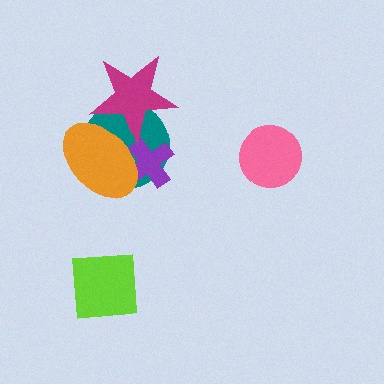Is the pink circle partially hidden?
No, no other shape covers it.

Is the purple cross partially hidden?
Yes, it is partially covered by another shape.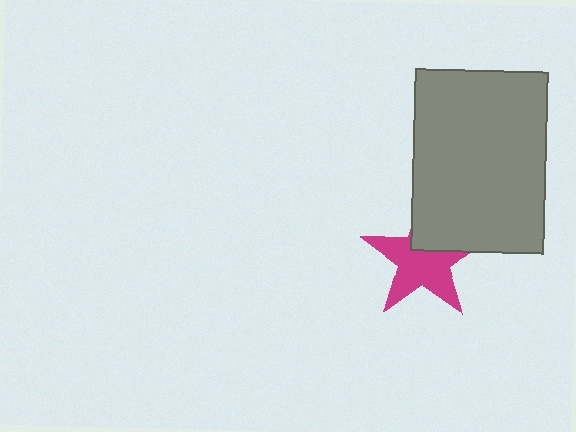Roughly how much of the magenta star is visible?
Most of it is visible (roughly 68%).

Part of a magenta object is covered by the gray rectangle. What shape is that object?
It is a star.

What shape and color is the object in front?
The object in front is a gray rectangle.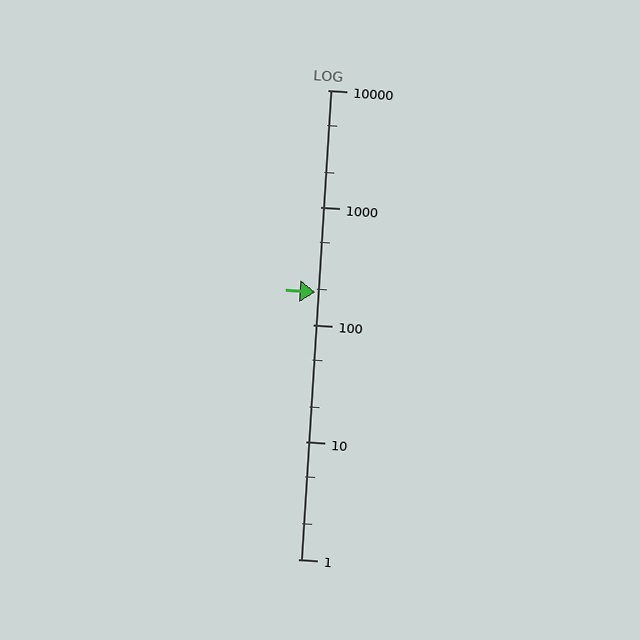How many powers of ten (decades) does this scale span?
The scale spans 4 decades, from 1 to 10000.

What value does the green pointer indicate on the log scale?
The pointer indicates approximately 190.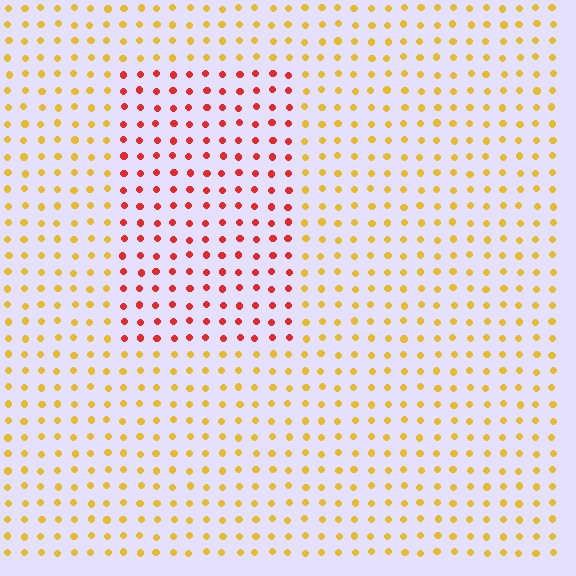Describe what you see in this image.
The image is filled with small yellow elements in a uniform arrangement. A rectangle-shaped region is visible where the elements are tinted to a slightly different hue, forming a subtle color boundary.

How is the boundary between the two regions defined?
The boundary is defined purely by a slight shift in hue (about 47 degrees). Spacing, size, and orientation are identical on both sides.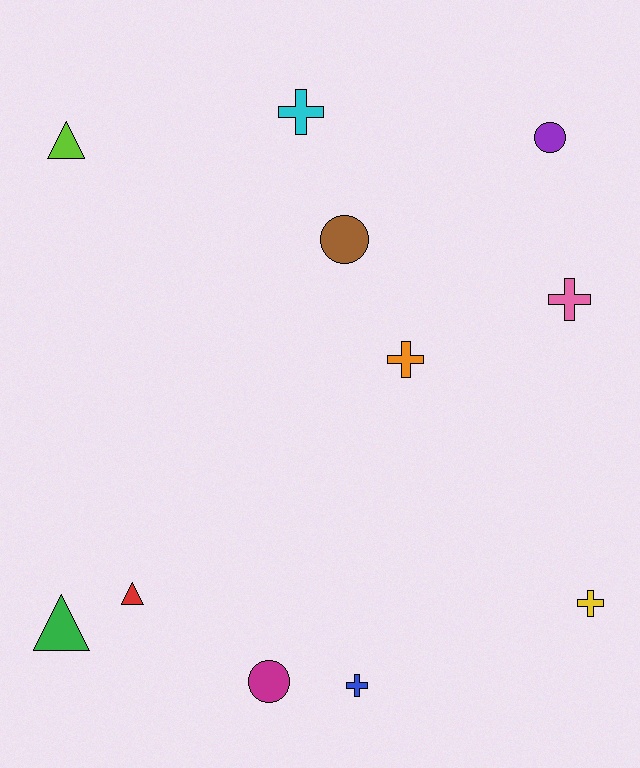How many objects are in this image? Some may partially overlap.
There are 11 objects.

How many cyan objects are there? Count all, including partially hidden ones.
There is 1 cyan object.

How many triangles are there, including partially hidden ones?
There are 3 triangles.